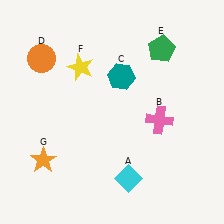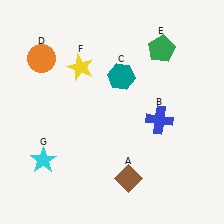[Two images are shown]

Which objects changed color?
A changed from cyan to brown. B changed from pink to blue. G changed from orange to cyan.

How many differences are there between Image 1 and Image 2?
There are 3 differences between the two images.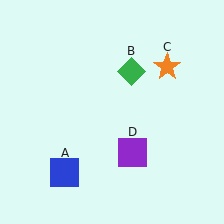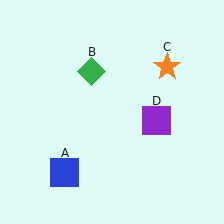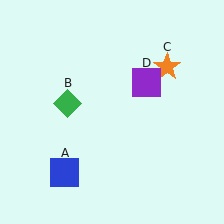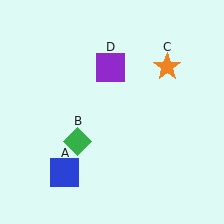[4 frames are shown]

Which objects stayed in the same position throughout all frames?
Blue square (object A) and orange star (object C) remained stationary.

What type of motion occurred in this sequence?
The green diamond (object B), purple square (object D) rotated counterclockwise around the center of the scene.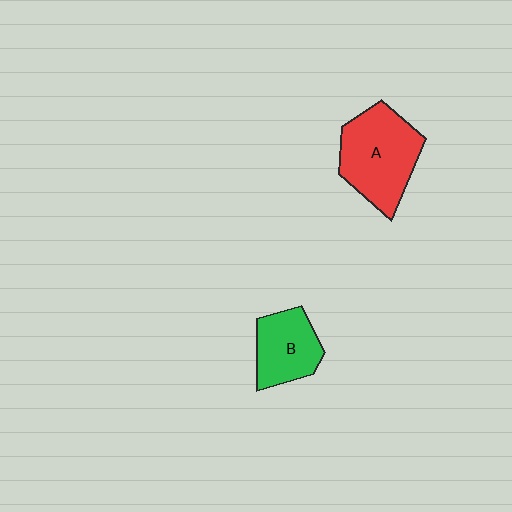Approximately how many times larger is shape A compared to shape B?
Approximately 1.5 times.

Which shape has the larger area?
Shape A (red).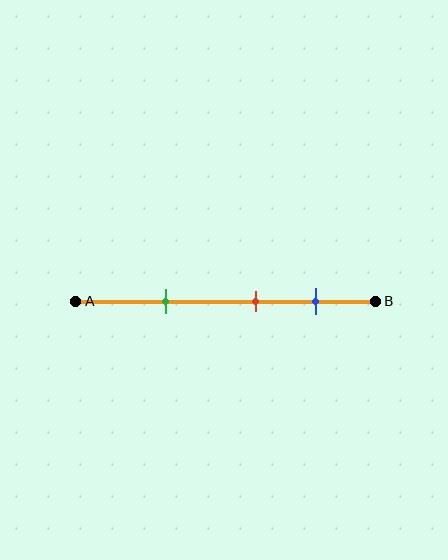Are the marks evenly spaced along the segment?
Yes, the marks are approximately evenly spaced.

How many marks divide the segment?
There are 3 marks dividing the segment.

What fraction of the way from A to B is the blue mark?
The blue mark is approximately 80% (0.8) of the way from A to B.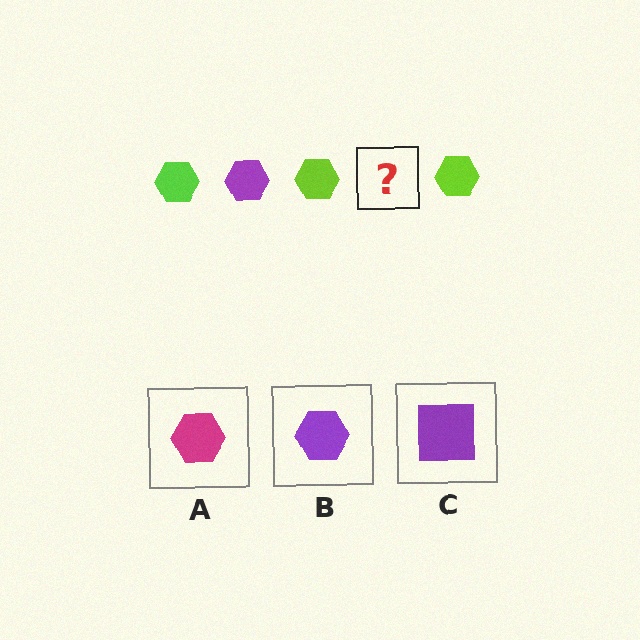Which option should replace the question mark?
Option B.